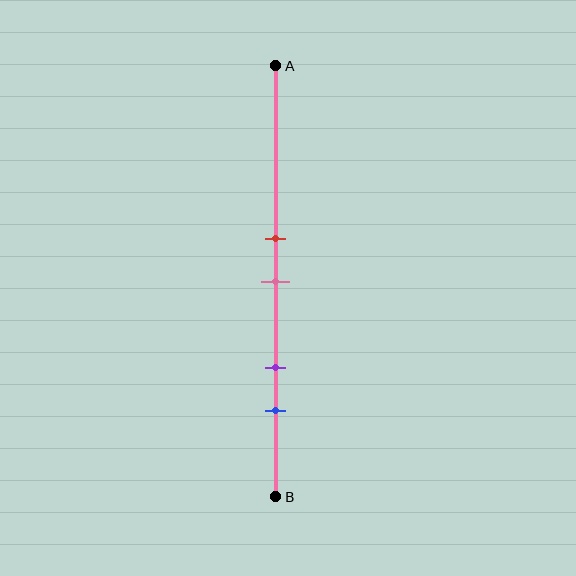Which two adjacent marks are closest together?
The red and pink marks are the closest adjacent pair.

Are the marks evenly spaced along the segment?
No, the marks are not evenly spaced.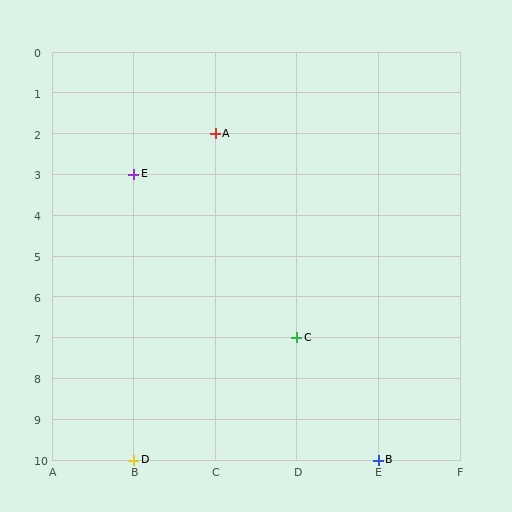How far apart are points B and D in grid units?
Points B and D are 3 columns apart.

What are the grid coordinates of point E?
Point E is at grid coordinates (B, 3).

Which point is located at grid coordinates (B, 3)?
Point E is at (B, 3).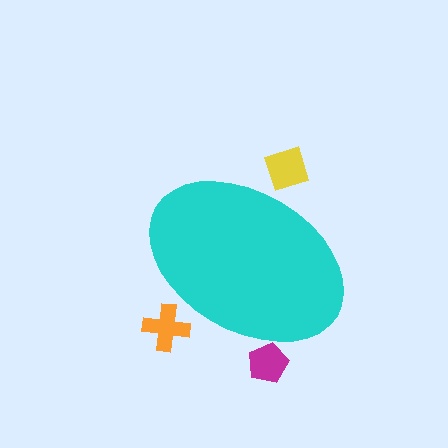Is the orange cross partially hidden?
Yes, the orange cross is partially hidden behind the cyan ellipse.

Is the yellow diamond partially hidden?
Yes, the yellow diamond is partially hidden behind the cyan ellipse.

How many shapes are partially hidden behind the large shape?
3 shapes are partially hidden.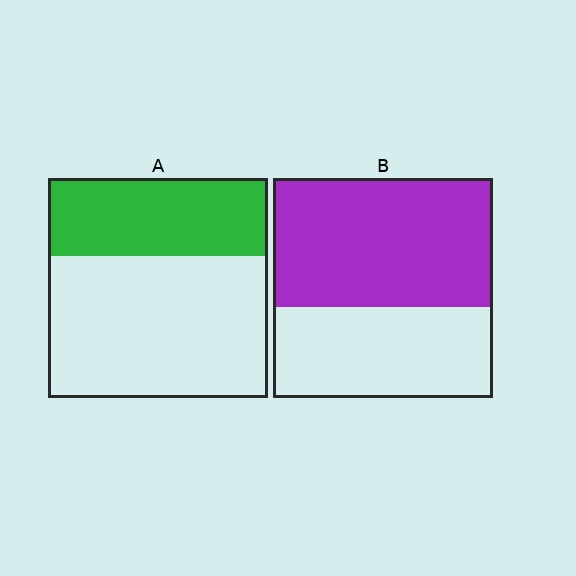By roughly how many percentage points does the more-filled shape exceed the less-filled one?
By roughly 25 percentage points (B over A).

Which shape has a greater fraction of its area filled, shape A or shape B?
Shape B.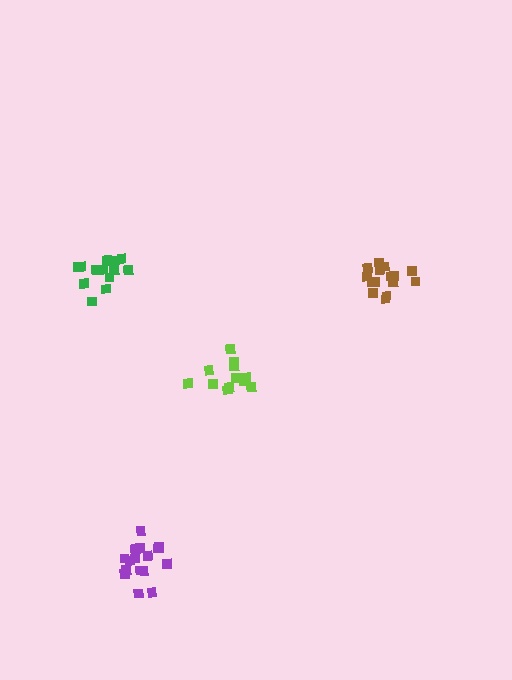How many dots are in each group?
Group 1: 16 dots, Group 2: 16 dots, Group 3: 12 dots, Group 4: 14 dots (58 total).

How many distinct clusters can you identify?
There are 4 distinct clusters.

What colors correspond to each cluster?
The clusters are colored: purple, brown, lime, green.